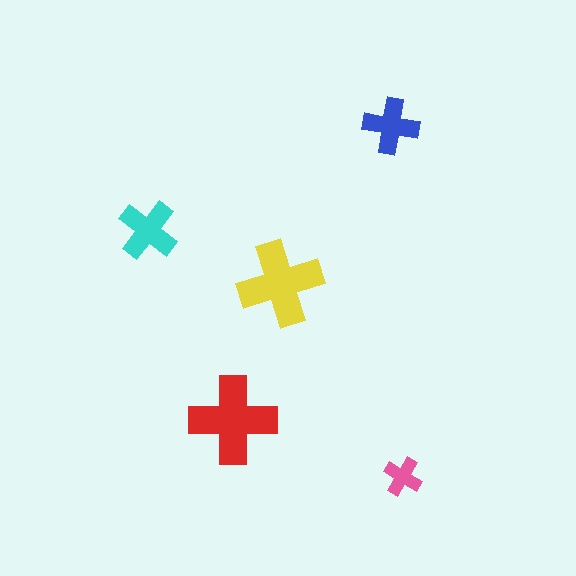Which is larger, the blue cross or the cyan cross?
The cyan one.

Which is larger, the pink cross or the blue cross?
The blue one.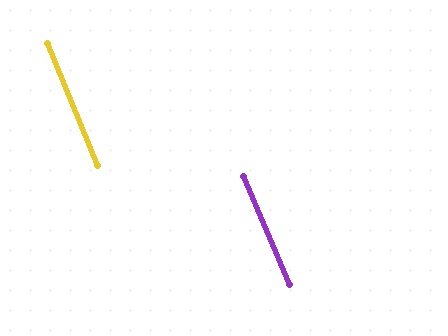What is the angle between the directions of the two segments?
Approximately 1 degree.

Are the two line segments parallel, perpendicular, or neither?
Parallel — their directions differ by only 1.1°.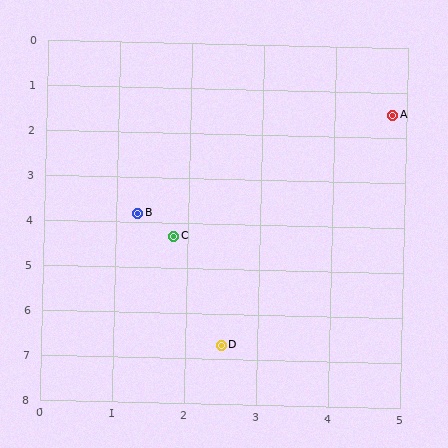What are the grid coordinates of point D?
Point D is at approximately (2.5, 6.7).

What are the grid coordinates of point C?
Point C is at approximately (1.8, 4.3).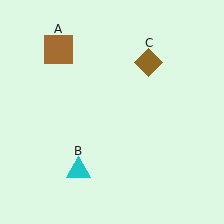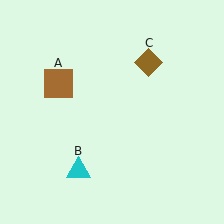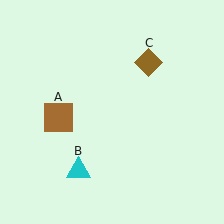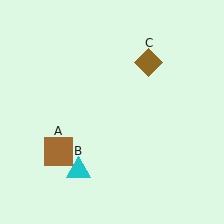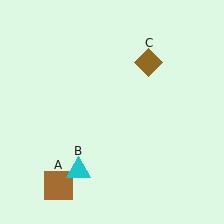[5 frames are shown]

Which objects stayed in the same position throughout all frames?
Cyan triangle (object B) and brown diamond (object C) remained stationary.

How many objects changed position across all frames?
1 object changed position: brown square (object A).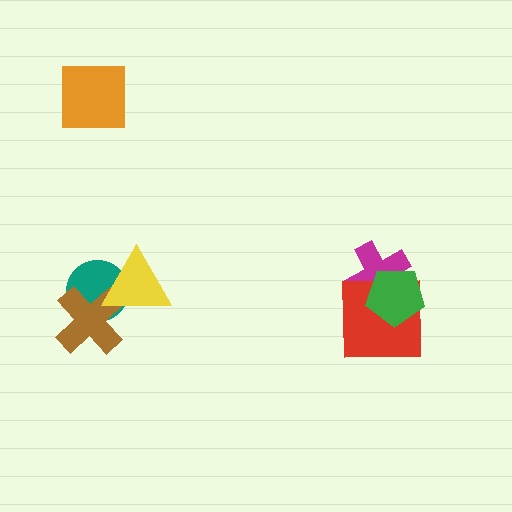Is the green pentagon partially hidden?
No, no other shape covers it.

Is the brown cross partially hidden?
Yes, it is partially covered by another shape.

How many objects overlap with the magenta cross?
2 objects overlap with the magenta cross.